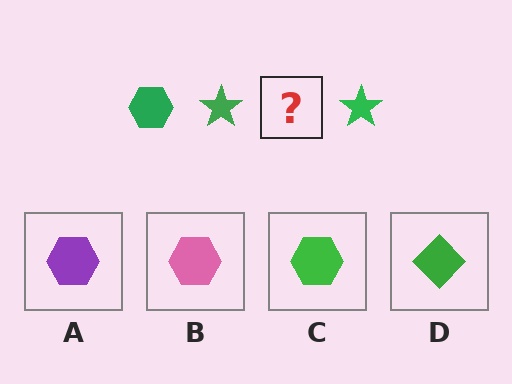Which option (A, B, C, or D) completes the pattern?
C.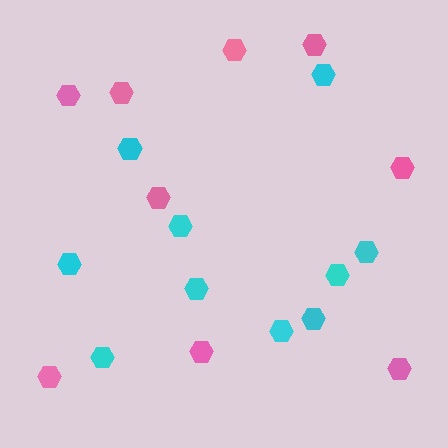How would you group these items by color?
There are 2 groups: one group of cyan hexagons (10) and one group of pink hexagons (9).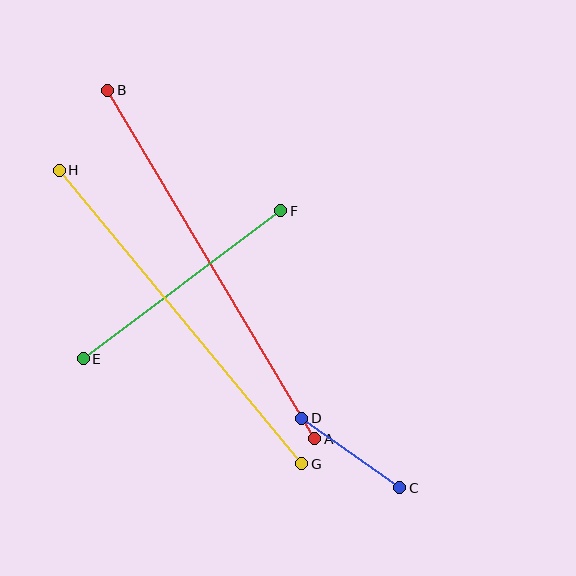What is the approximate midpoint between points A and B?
The midpoint is at approximately (211, 264) pixels.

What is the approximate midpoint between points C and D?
The midpoint is at approximately (351, 453) pixels.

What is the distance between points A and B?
The distance is approximately 405 pixels.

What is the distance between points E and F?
The distance is approximately 247 pixels.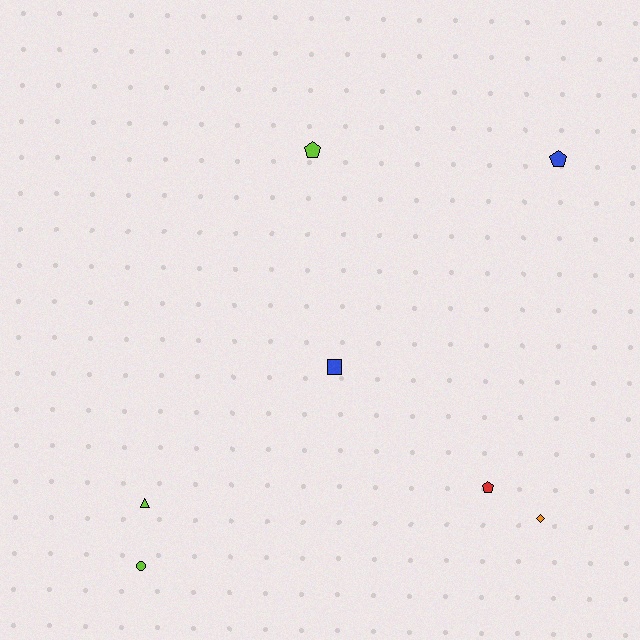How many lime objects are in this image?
There are 3 lime objects.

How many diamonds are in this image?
There is 1 diamond.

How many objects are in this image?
There are 7 objects.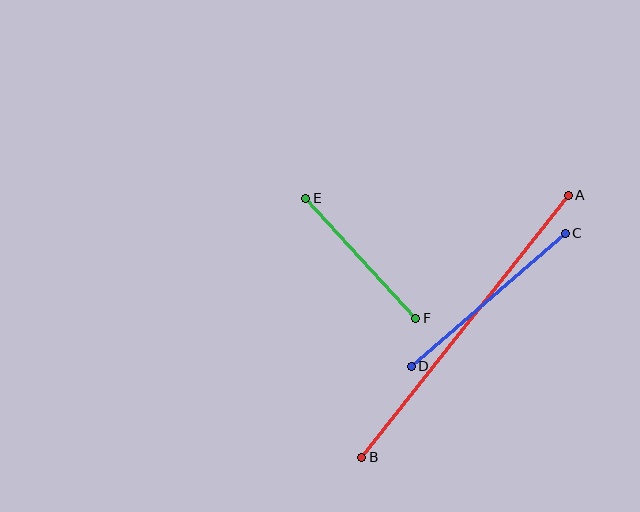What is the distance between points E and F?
The distance is approximately 162 pixels.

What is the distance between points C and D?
The distance is approximately 203 pixels.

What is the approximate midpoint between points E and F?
The midpoint is at approximately (361, 258) pixels.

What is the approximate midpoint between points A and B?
The midpoint is at approximately (465, 326) pixels.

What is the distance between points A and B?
The distance is approximately 334 pixels.